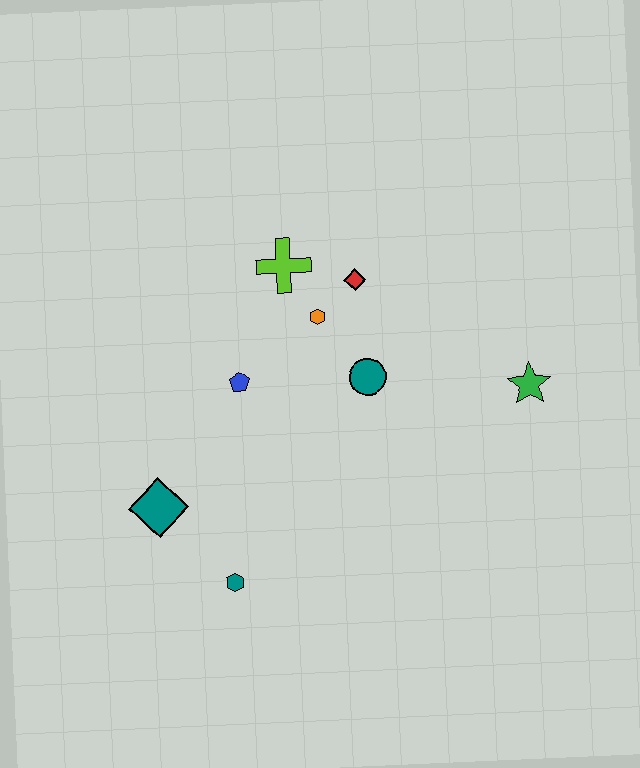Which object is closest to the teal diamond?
The teal hexagon is closest to the teal diamond.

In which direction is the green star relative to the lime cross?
The green star is to the right of the lime cross.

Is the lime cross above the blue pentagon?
Yes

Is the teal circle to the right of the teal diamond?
Yes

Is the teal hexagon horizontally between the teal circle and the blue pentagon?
No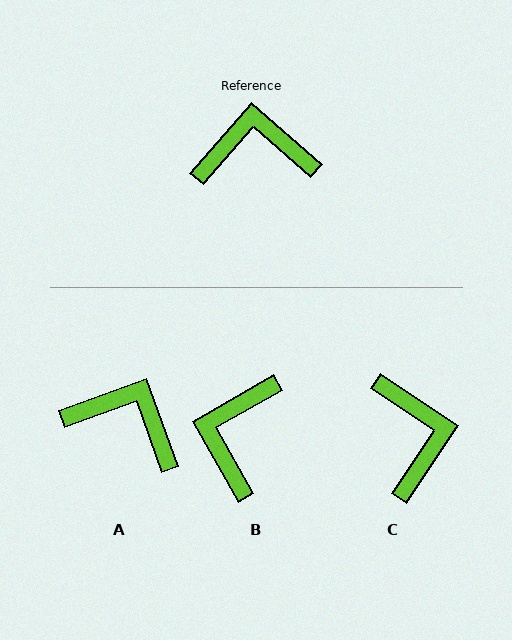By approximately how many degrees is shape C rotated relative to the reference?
Approximately 82 degrees clockwise.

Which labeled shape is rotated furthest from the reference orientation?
C, about 82 degrees away.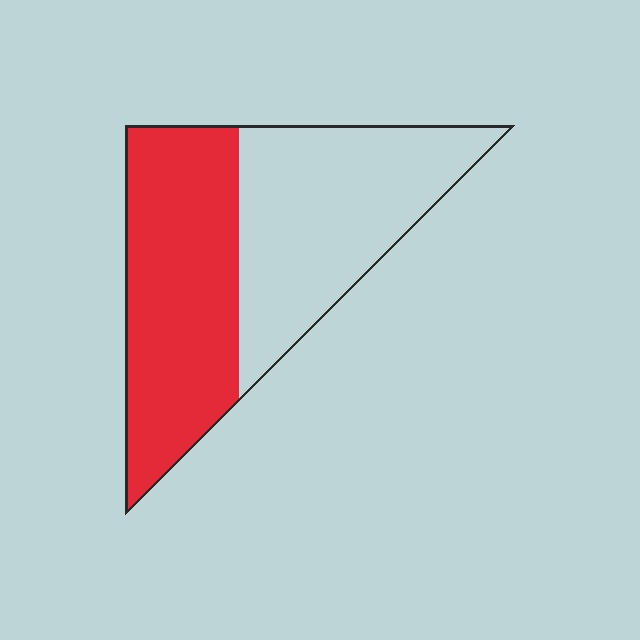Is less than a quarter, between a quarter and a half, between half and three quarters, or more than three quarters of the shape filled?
Between a quarter and a half.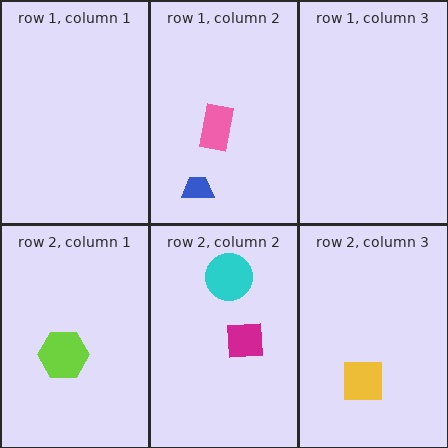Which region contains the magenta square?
The row 2, column 2 region.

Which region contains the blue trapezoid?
The row 1, column 2 region.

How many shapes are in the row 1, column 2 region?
2.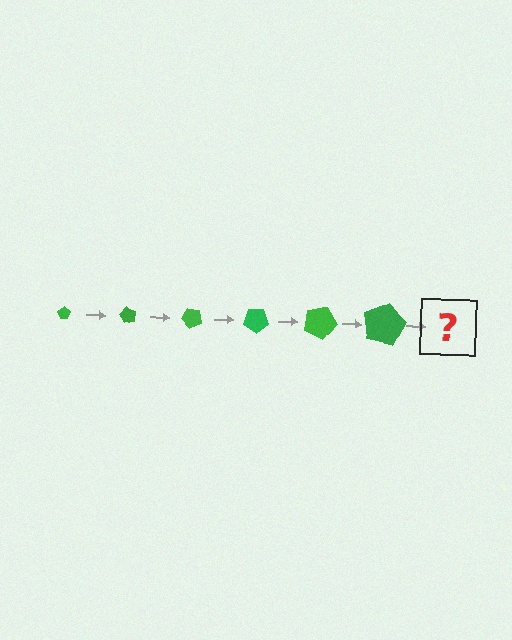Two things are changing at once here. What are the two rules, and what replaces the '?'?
The two rules are that the pentagon grows larger each step and it rotates 60 degrees each step. The '?' should be a pentagon, larger than the previous one and rotated 360 degrees from the start.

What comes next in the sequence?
The next element should be a pentagon, larger than the previous one and rotated 360 degrees from the start.